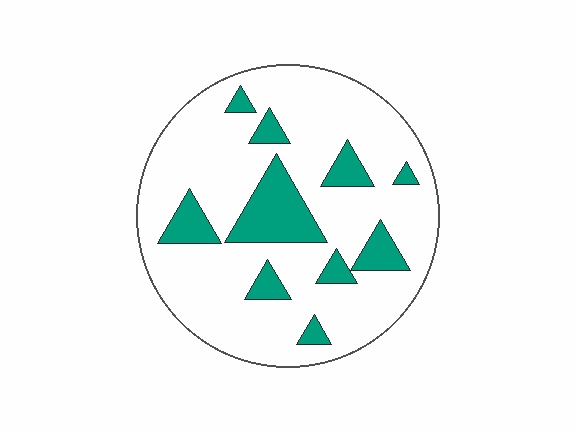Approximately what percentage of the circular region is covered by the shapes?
Approximately 20%.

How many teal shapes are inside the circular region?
10.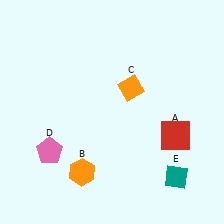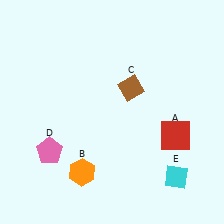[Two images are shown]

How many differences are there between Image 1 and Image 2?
There are 2 differences between the two images.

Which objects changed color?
C changed from orange to brown. E changed from teal to cyan.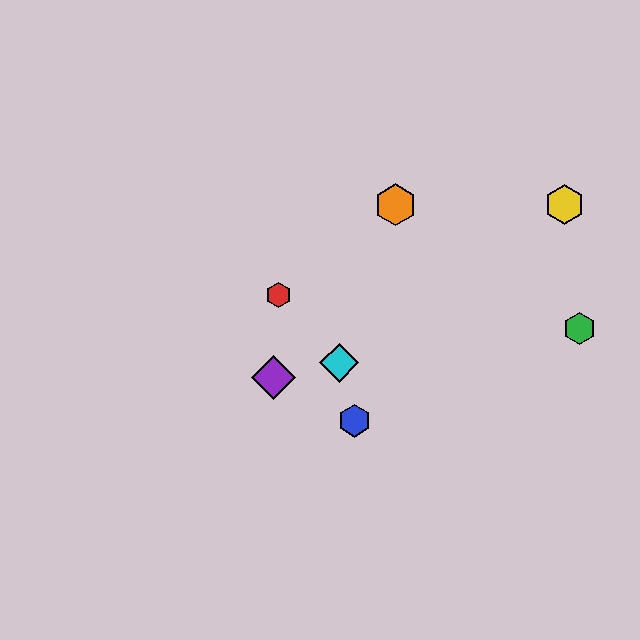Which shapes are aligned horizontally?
The yellow hexagon, the orange hexagon are aligned horizontally.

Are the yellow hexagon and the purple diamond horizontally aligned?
No, the yellow hexagon is at y≈205 and the purple diamond is at y≈377.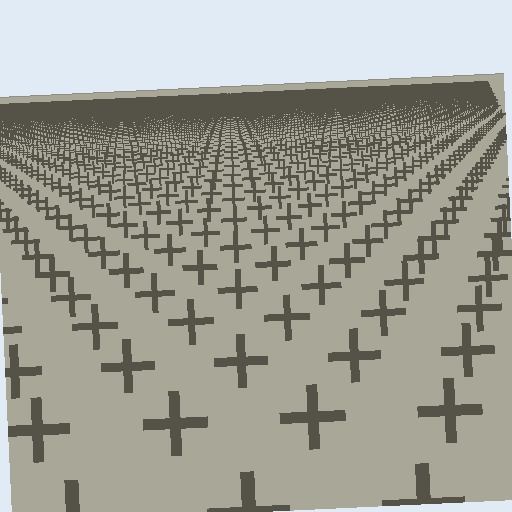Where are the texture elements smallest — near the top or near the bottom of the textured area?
Near the top.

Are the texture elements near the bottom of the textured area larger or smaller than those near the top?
Larger. Near the bottom, elements are closer to the viewer and appear at a bigger on-screen size.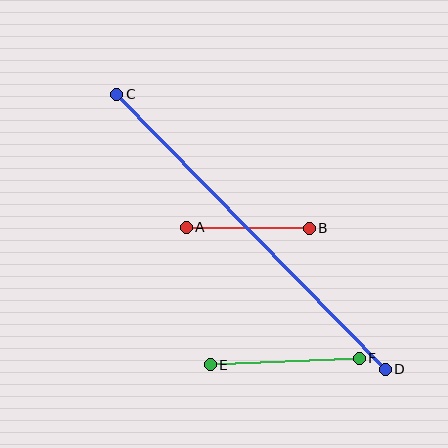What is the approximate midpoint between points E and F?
The midpoint is at approximately (285, 361) pixels.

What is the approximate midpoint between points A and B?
The midpoint is at approximately (248, 228) pixels.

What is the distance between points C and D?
The distance is approximately 384 pixels.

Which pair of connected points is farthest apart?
Points C and D are farthest apart.